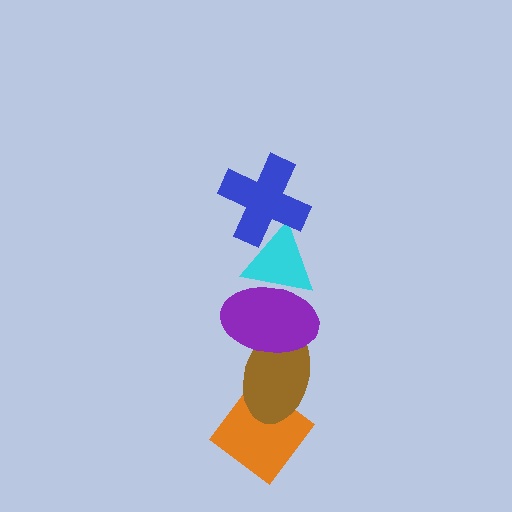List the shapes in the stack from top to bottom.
From top to bottom: the blue cross, the cyan triangle, the purple ellipse, the brown ellipse, the orange diamond.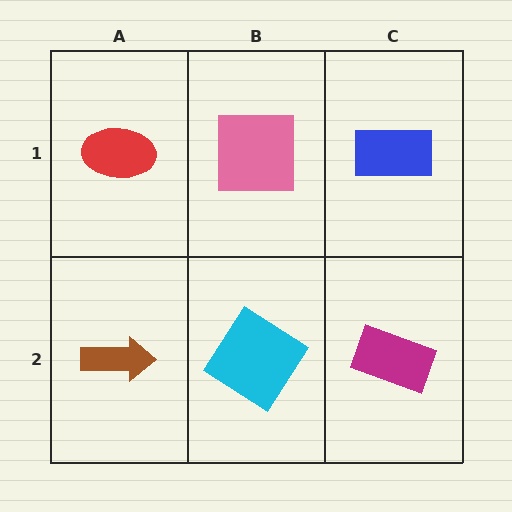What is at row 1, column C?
A blue rectangle.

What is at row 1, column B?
A pink square.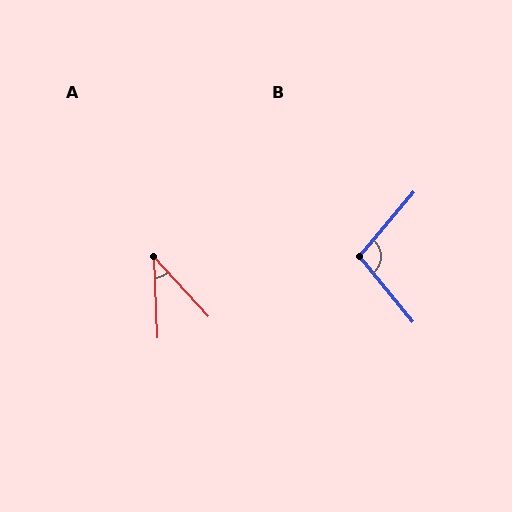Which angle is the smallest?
A, at approximately 40 degrees.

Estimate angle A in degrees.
Approximately 40 degrees.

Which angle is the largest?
B, at approximately 101 degrees.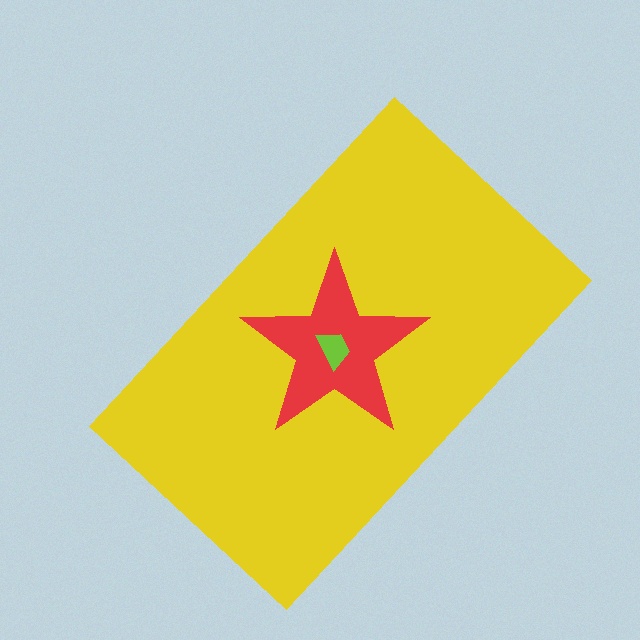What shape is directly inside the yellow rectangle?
The red star.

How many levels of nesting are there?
3.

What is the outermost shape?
The yellow rectangle.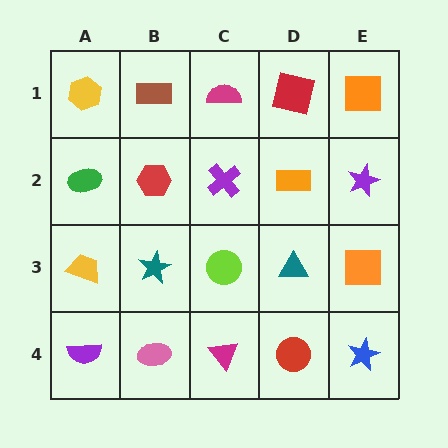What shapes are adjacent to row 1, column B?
A red hexagon (row 2, column B), a yellow hexagon (row 1, column A), a magenta semicircle (row 1, column C).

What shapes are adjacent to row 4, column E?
An orange square (row 3, column E), a red circle (row 4, column D).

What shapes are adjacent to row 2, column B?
A brown rectangle (row 1, column B), a teal star (row 3, column B), a green ellipse (row 2, column A), a purple cross (row 2, column C).